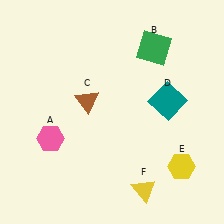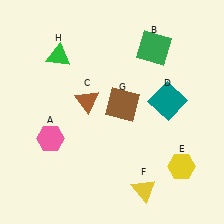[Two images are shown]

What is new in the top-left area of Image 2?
A green triangle (H) was added in the top-left area of Image 2.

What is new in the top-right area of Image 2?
A brown square (G) was added in the top-right area of Image 2.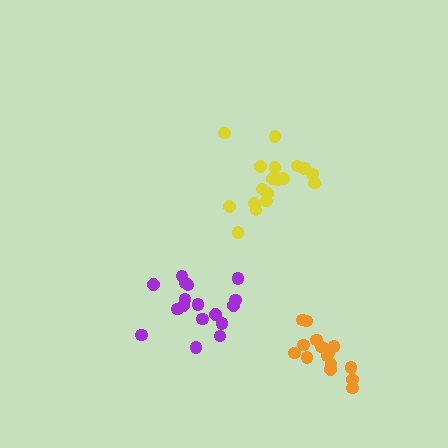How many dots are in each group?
Group 1: 20 dots, Group 2: 17 dots, Group 3: 16 dots (53 total).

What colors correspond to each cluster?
The clusters are colored: yellow, purple, orange.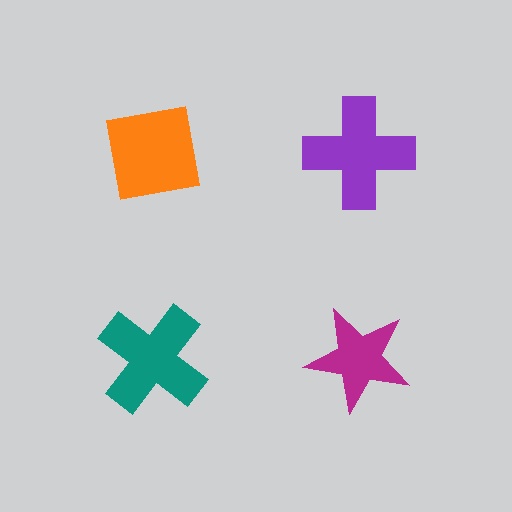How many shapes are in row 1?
2 shapes.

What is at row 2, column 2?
A magenta star.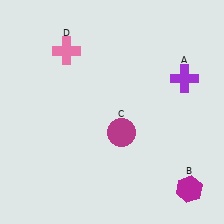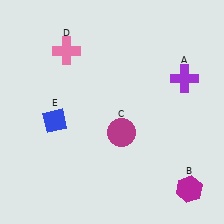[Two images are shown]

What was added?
A blue diamond (E) was added in Image 2.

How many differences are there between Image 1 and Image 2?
There is 1 difference between the two images.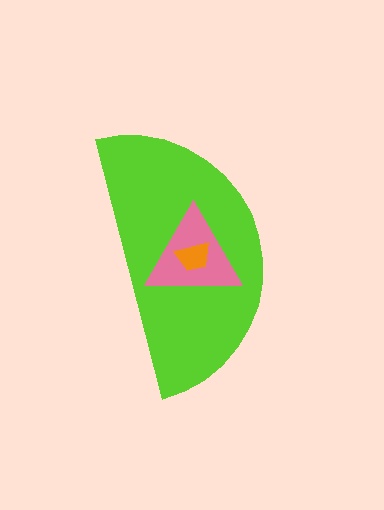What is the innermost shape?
The orange trapezoid.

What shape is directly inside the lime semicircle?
The pink triangle.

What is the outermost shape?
The lime semicircle.